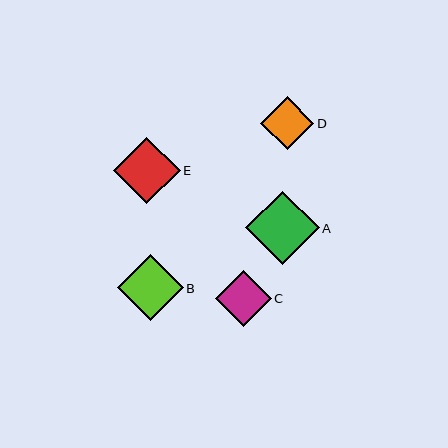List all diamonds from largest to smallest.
From largest to smallest: A, E, B, C, D.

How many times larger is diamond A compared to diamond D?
Diamond A is approximately 1.4 times the size of diamond D.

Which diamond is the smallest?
Diamond D is the smallest with a size of approximately 53 pixels.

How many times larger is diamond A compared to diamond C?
Diamond A is approximately 1.3 times the size of diamond C.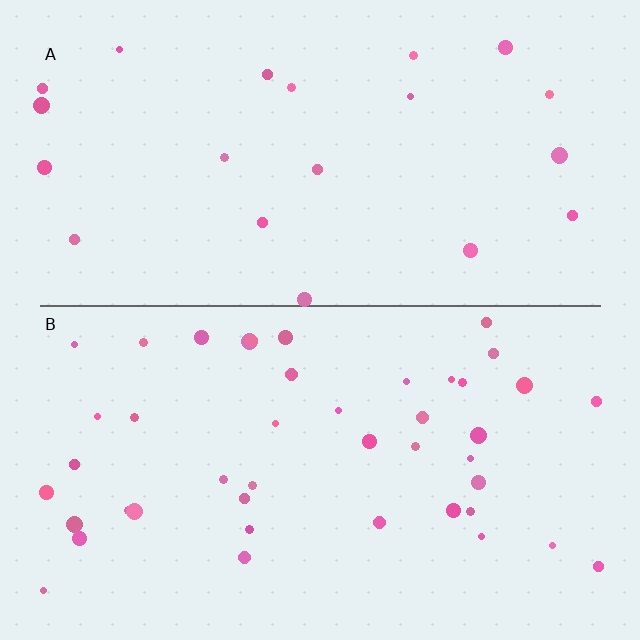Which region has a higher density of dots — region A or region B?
B (the bottom).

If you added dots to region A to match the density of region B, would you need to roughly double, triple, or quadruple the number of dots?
Approximately double.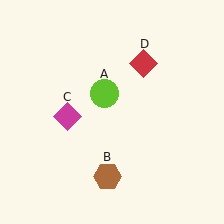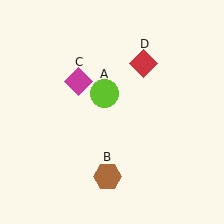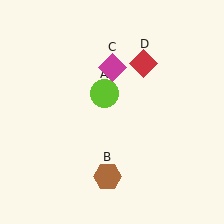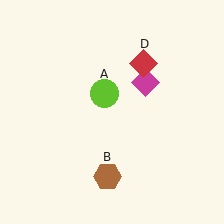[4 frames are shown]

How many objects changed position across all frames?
1 object changed position: magenta diamond (object C).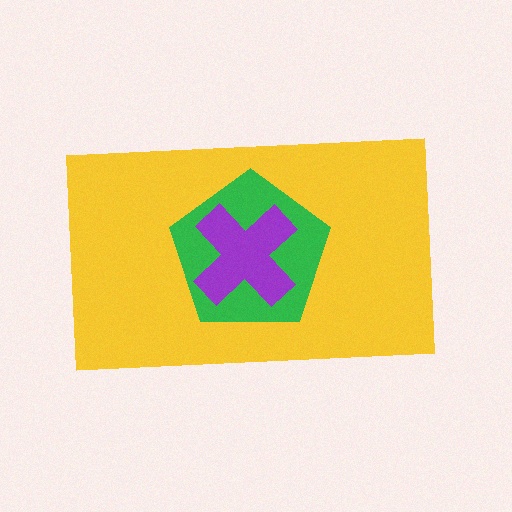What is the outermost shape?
The yellow rectangle.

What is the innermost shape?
The purple cross.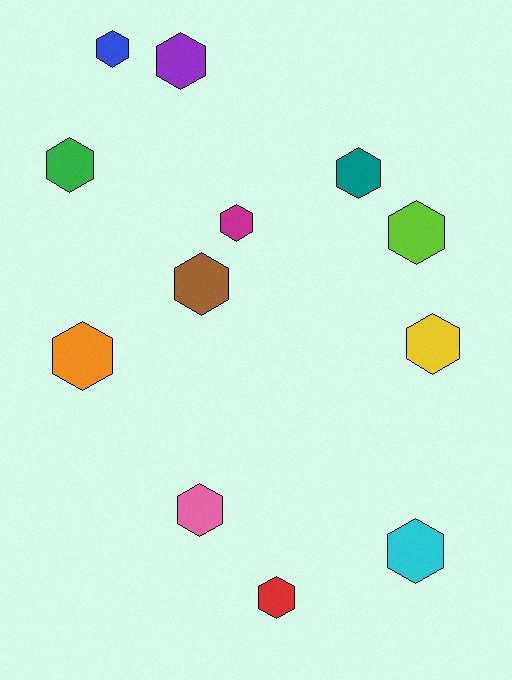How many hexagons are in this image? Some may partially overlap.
There are 12 hexagons.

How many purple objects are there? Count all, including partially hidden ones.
There is 1 purple object.